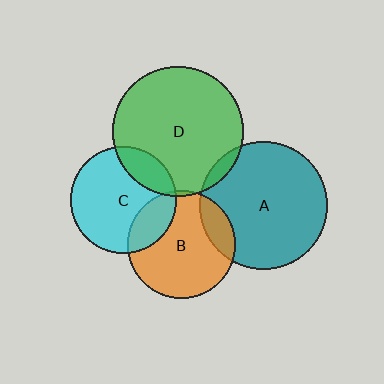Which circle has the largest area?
Circle D (green).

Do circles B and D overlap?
Yes.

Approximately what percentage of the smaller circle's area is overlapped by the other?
Approximately 5%.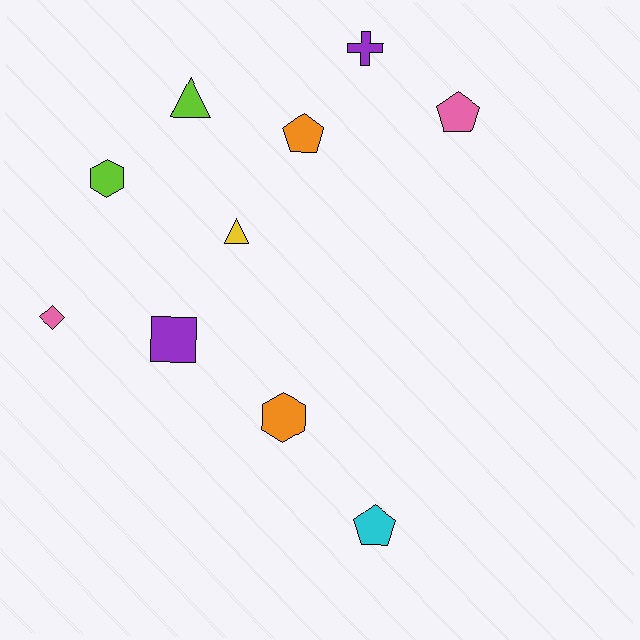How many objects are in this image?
There are 10 objects.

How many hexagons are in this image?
There are 2 hexagons.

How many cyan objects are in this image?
There is 1 cyan object.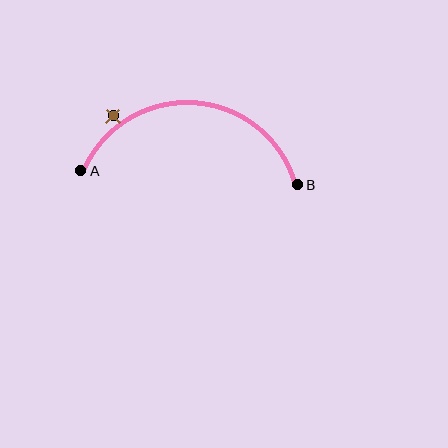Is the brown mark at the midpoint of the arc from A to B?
No — the brown mark does not lie on the arc at all. It sits slightly outside the curve.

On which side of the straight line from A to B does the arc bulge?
The arc bulges above the straight line connecting A and B.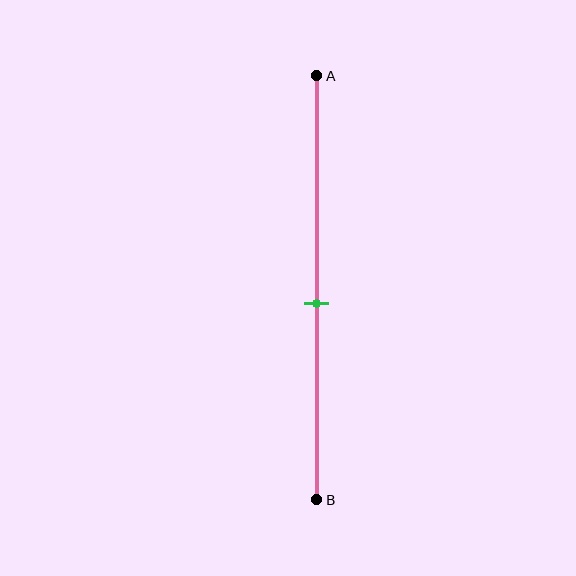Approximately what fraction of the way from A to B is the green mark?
The green mark is approximately 55% of the way from A to B.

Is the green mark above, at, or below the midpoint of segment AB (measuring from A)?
The green mark is below the midpoint of segment AB.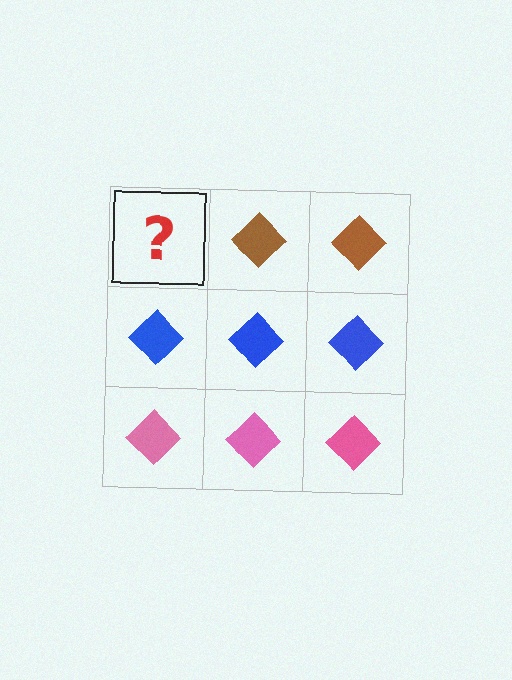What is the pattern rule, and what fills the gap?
The rule is that each row has a consistent color. The gap should be filled with a brown diamond.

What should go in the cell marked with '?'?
The missing cell should contain a brown diamond.